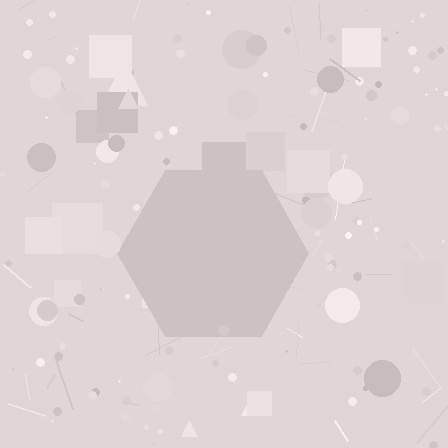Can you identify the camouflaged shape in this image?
The camouflaged shape is a hexagon.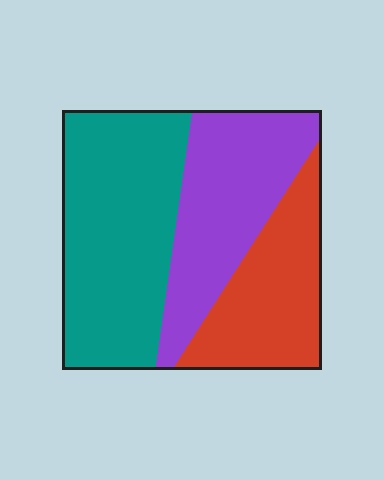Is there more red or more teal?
Teal.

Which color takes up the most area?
Teal, at roughly 45%.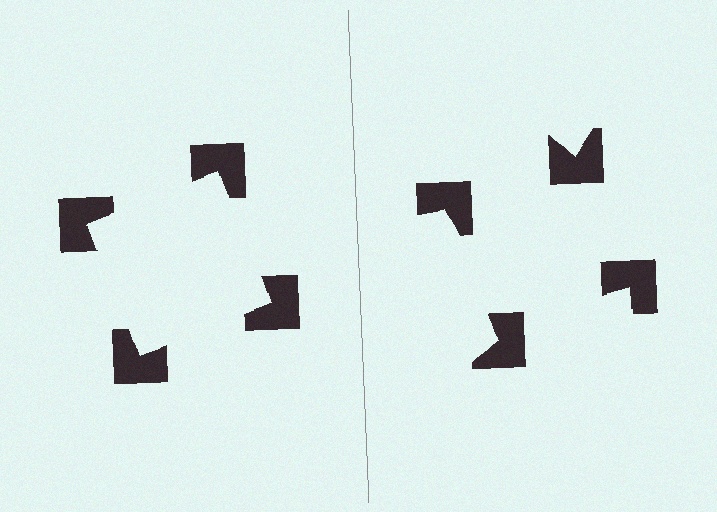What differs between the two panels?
The notched squares are positioned identically on both sides; only the wedge orientations differ. On the left they align to a square; on the right they are misaligned.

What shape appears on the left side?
An illusory square.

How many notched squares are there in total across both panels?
8 — 4 on each side.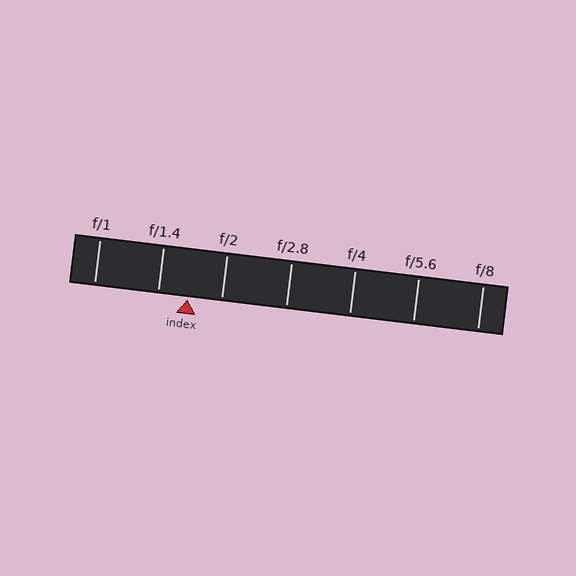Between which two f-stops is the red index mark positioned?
The index mark is between f/1.4 and f/2.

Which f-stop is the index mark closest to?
The index mark is closest to f/1.4.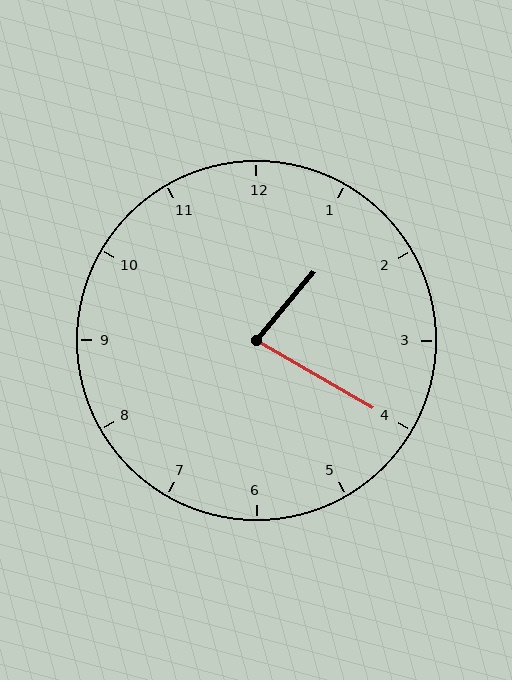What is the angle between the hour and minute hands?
Approximately 80 degrees.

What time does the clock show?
1:20.